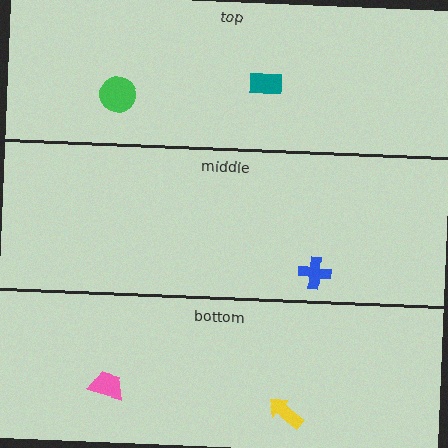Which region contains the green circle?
The top region.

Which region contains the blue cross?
The middle region.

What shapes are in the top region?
The green circle, the teal rectangle.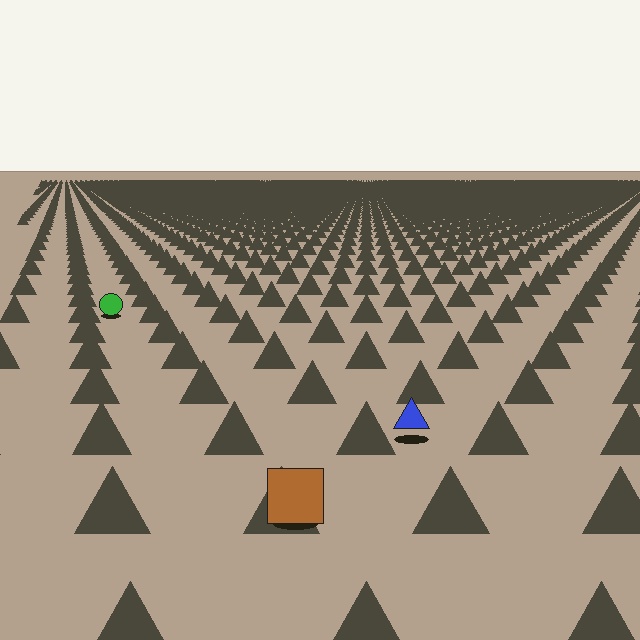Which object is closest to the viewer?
The brown square is closest. The texture marks near it are larger and more spread out.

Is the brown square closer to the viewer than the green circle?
Yes. The brown square is closer — you can tell from the texture gradient: the ground texture is coarser near it.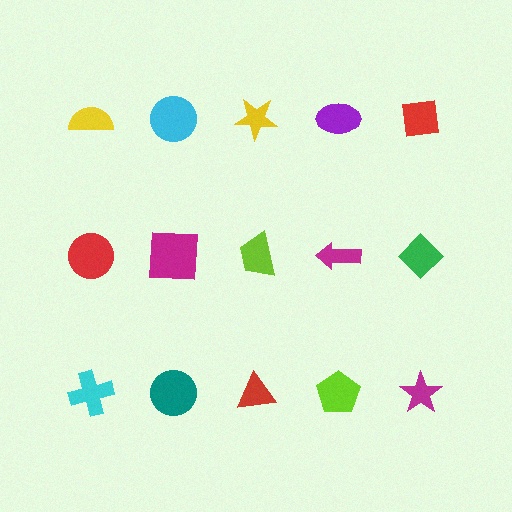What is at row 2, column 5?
A green diamond.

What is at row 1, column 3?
A yellow star.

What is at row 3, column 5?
A magenta star.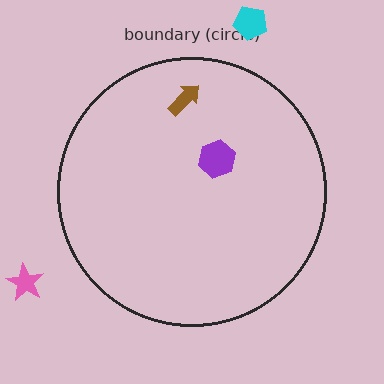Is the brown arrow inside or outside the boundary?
Inside.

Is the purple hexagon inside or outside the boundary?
Inside.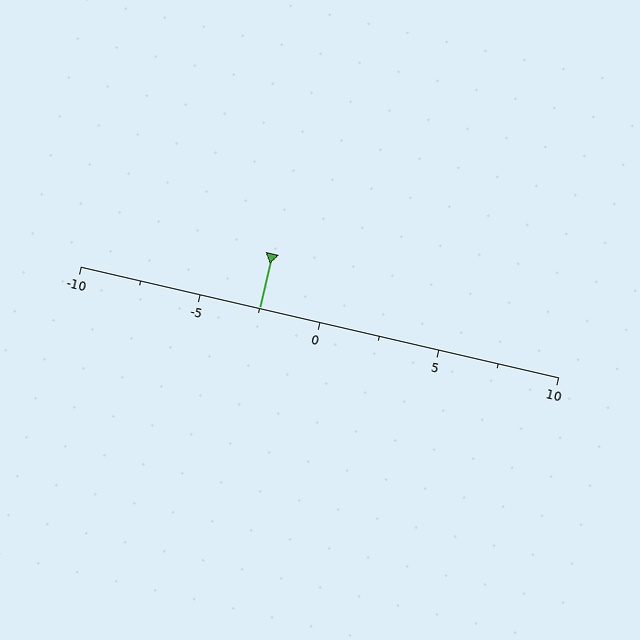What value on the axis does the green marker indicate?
The marker indicates approximately -2.5.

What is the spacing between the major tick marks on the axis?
The major ticks are spaced 5 apart.